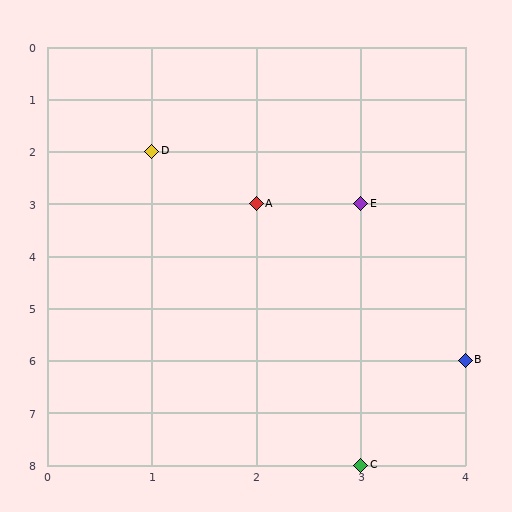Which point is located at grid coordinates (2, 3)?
Point A is at (2, 3).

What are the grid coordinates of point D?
Point D is at grid coordinates (1, 2).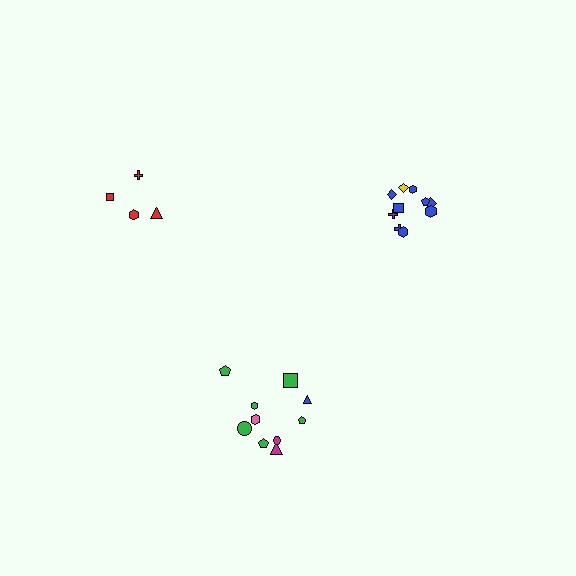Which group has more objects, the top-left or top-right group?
The top-right group.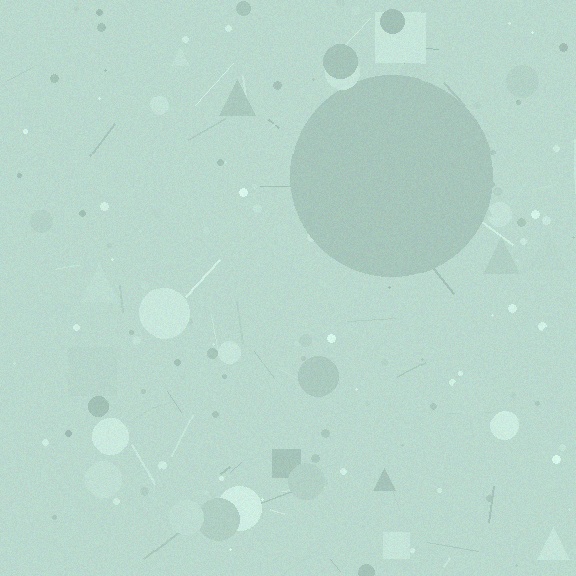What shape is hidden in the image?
A circle is hidden in the image.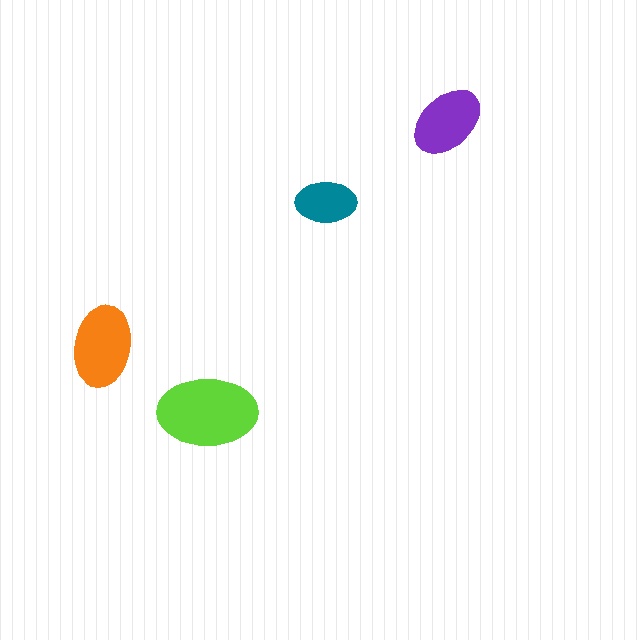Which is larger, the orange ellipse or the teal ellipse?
The orange one.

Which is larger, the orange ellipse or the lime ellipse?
The lime one.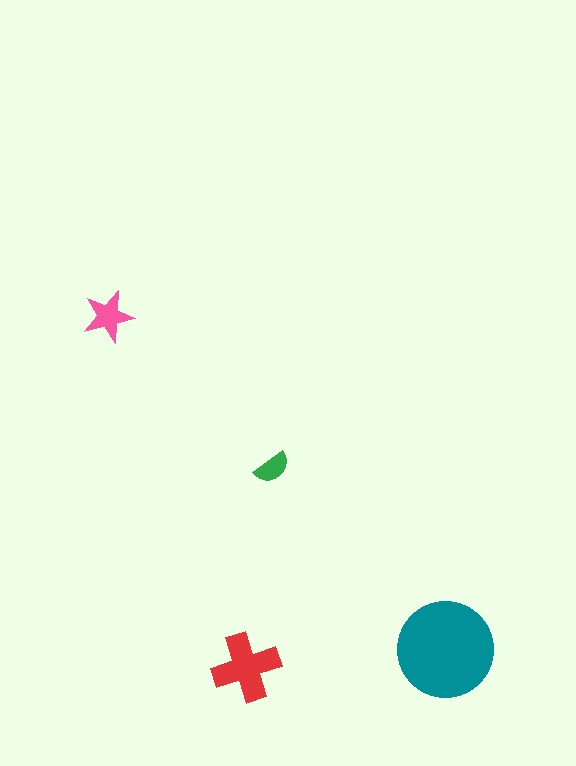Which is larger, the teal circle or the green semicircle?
The teal circle.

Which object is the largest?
The teal circle.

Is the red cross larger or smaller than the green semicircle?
Larger.